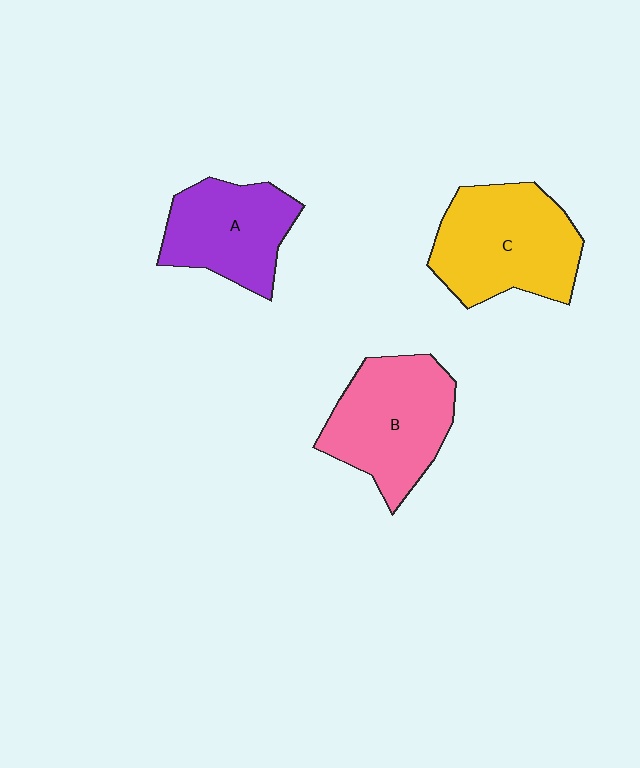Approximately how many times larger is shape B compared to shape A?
Approximately 1.2 times.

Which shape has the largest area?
Shape C (yellow).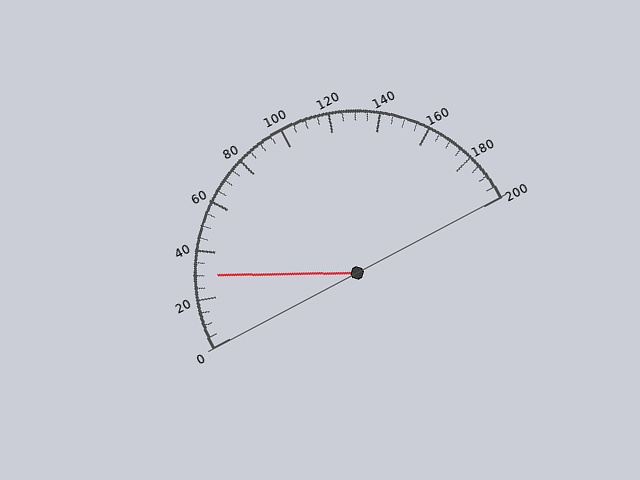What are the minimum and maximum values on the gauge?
The gauge ranges from 0 to 200.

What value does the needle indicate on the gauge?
The needle indicates approximately 30.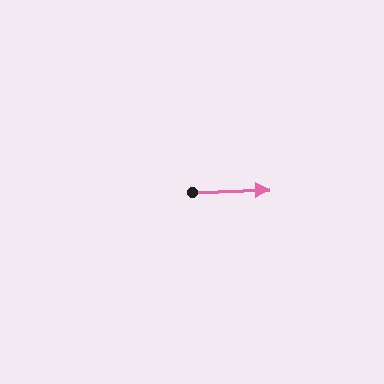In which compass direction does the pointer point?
East.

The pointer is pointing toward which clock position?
Roughly 3 o'clock.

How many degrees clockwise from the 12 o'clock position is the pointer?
Approximately 88 degrees.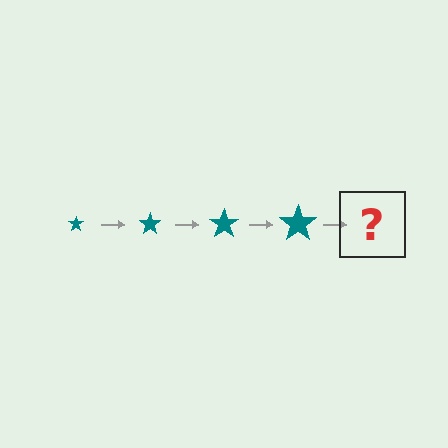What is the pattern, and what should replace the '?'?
The pattern is that the star gets progressively larger each step. The '?' should be a teal star, larger than the previous one.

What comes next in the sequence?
The next element should be a teal star, larger than the previous one.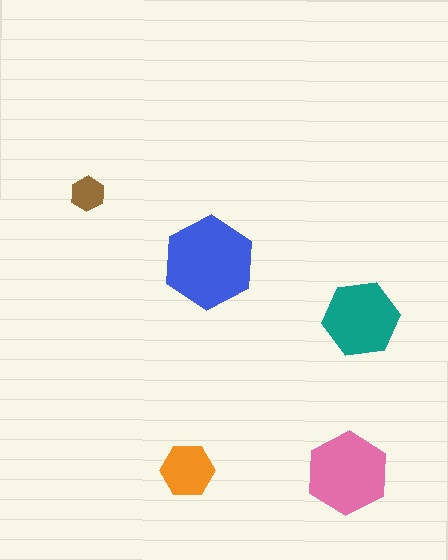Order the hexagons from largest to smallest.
the blue one, the pink one, the teal one, the orange one, the brown one.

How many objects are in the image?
There are 5 objects in the image.